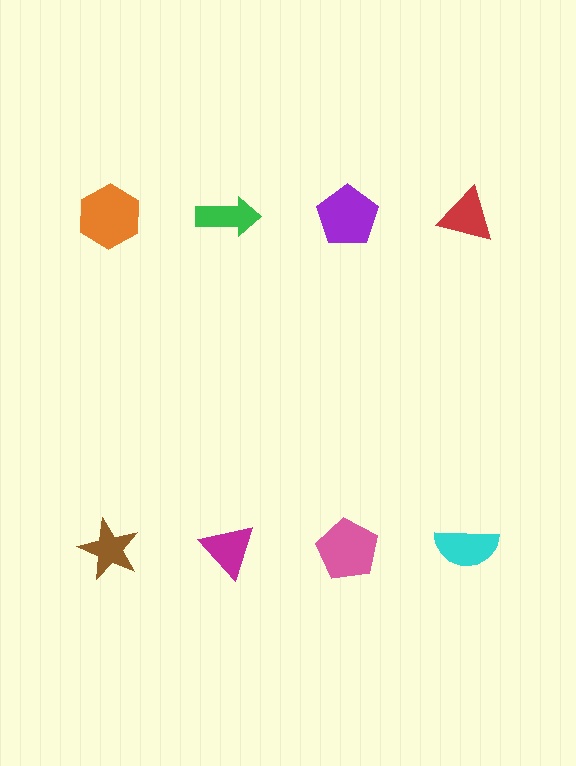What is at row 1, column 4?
A red triangle.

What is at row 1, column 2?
A green arrow.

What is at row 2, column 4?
A cyan semicircle.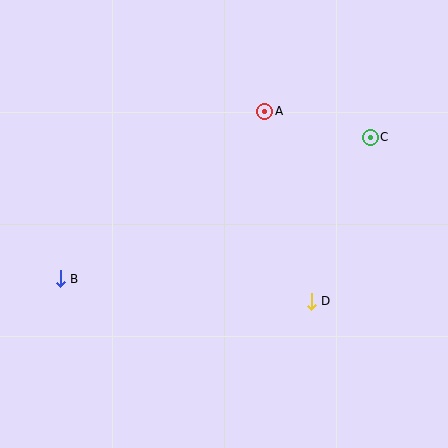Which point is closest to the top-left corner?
Point B is closest to the top-left corner.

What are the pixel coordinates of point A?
Point A is at (265, 111).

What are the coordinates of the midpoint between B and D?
The midpoint between B and D is at (186, 290).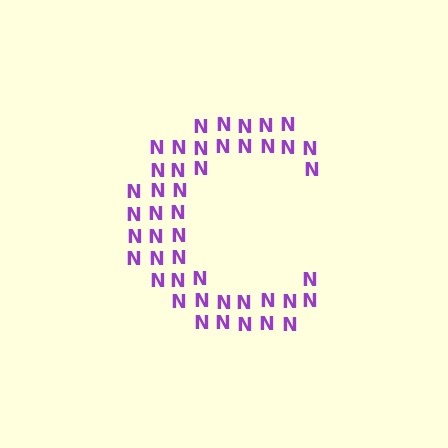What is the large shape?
The large shape is the letter C.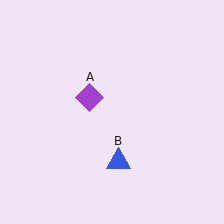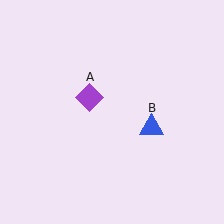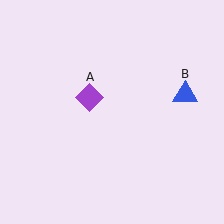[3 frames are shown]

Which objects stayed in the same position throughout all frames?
Purple diamond (object A) remained stationary.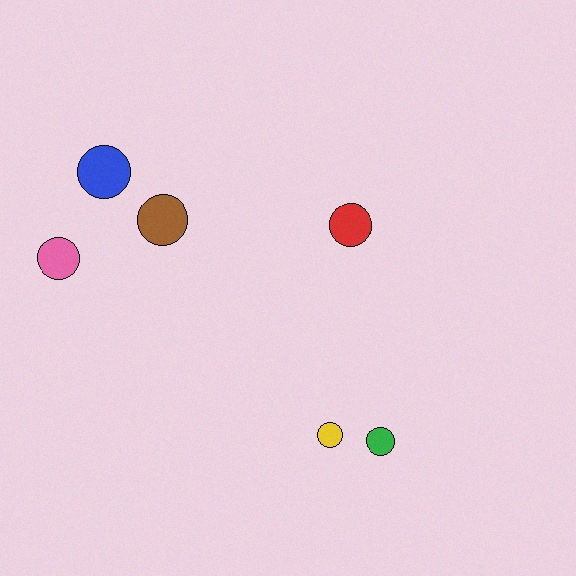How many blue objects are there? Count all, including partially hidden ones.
There is 1 blue object.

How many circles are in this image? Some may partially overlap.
There are 6 circles.